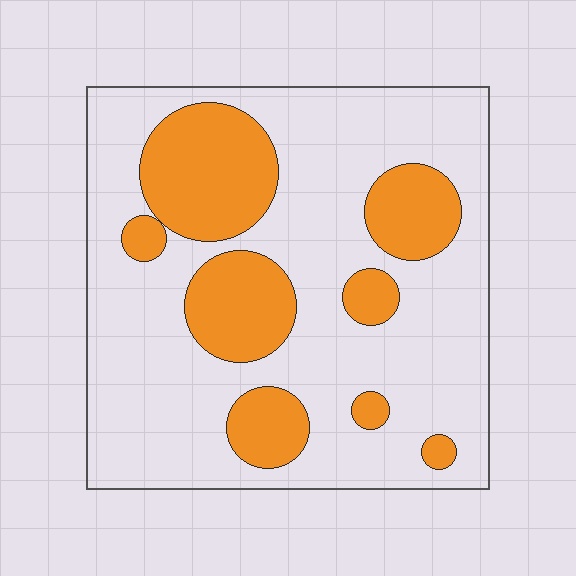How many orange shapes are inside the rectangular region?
8.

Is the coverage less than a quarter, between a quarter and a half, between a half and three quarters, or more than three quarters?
Between a quarter and a half.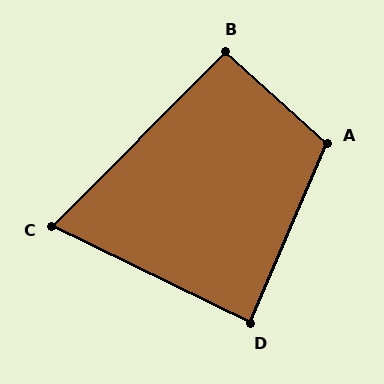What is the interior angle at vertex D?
Approximately 87 degrees (approximately right).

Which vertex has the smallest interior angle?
C, at approximately 71 degrees.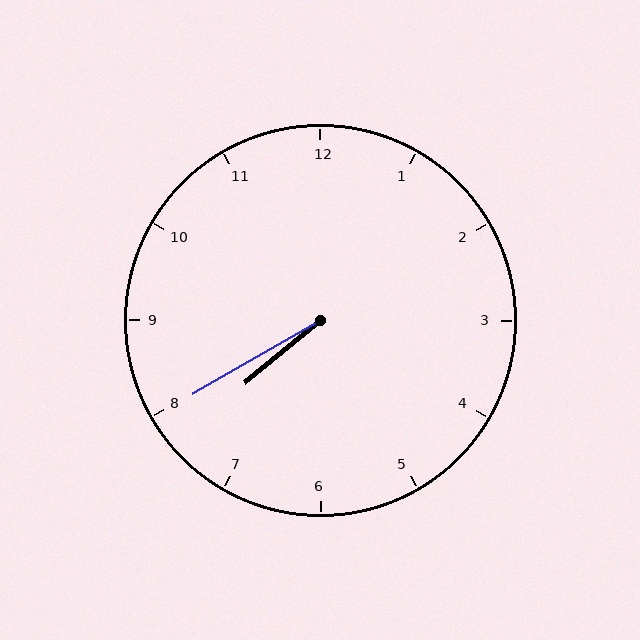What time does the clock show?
7:40.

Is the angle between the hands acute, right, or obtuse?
It is acute.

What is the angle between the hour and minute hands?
Approximately 10 degrees.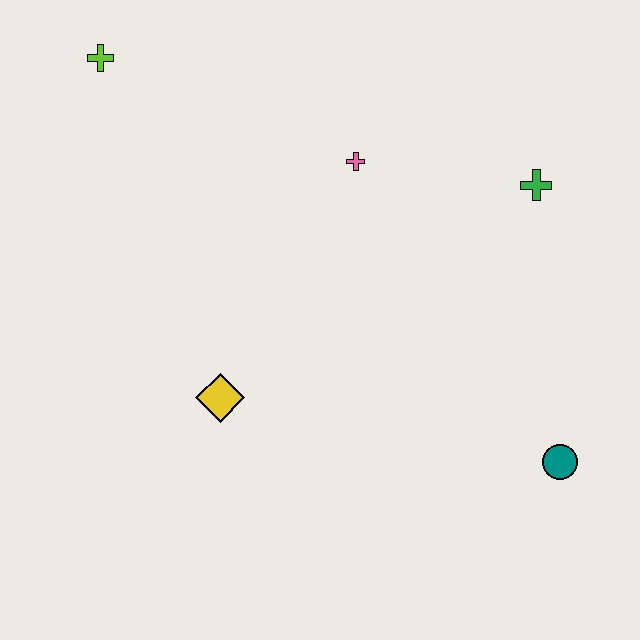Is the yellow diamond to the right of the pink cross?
No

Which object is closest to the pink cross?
The green cross is closest to the pink cross.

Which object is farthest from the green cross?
The lime cross is farthest from the green cross.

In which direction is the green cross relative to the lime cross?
The green cross is to the right of the lime cross.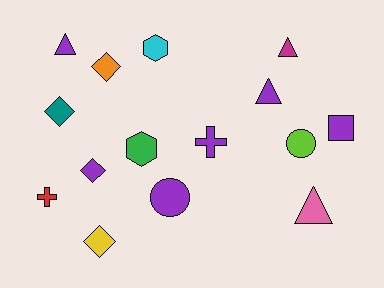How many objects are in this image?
There are 15 objects.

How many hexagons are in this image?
There are 2 hexagons.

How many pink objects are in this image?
There is 1 pink object.